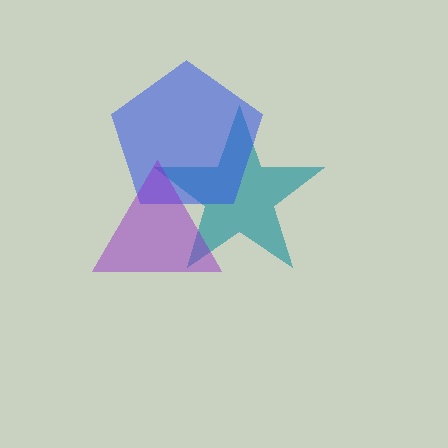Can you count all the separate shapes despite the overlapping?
Yes, there are 3 separate shapes.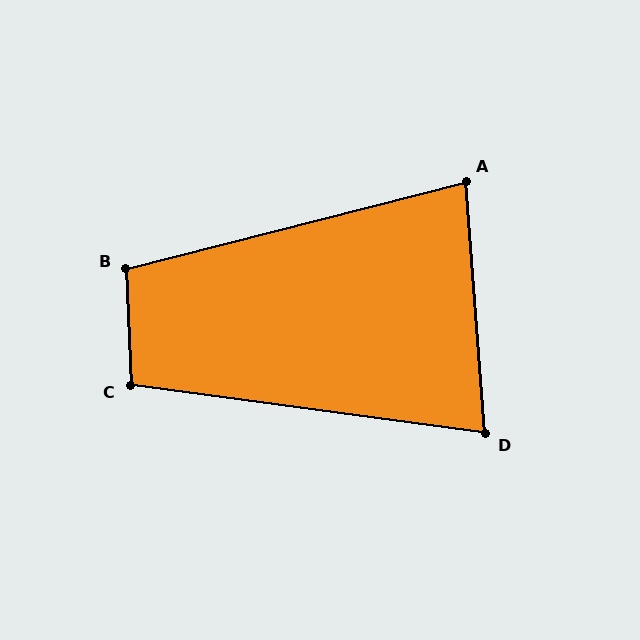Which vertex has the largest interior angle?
B, at approximately 102 degrees.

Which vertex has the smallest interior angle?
D, at approximately 78 degrees.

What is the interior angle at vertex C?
Approximately 100 degrees (obtuse).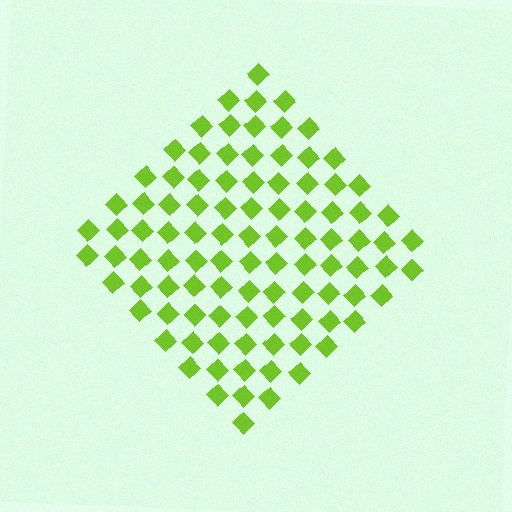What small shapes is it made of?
It is made of small diamonds.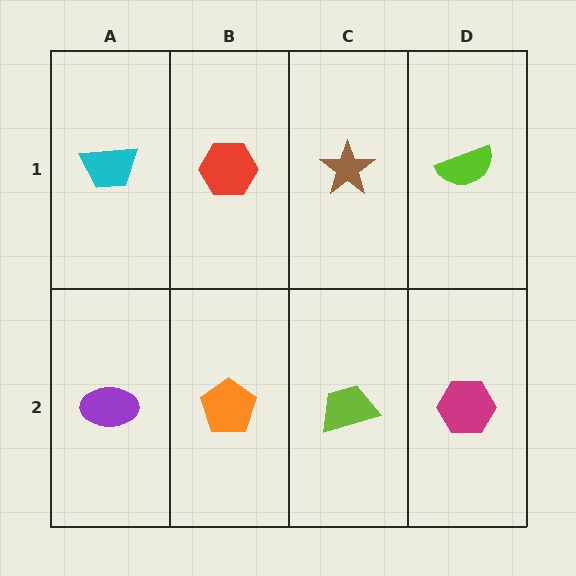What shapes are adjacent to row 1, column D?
A magenta hexagon (row 2, column D), a brown star (row 1, column C).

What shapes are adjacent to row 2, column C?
A brown star (row 1, column C), an orange pentagon (row 2, column B), a magenta hexagon (row 2, column D).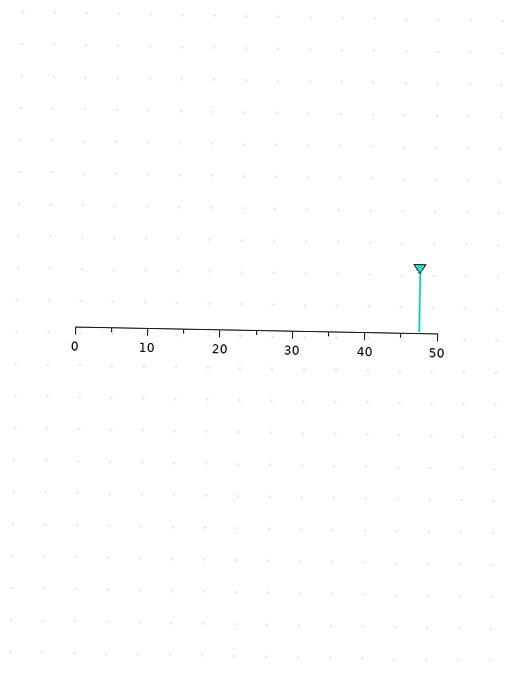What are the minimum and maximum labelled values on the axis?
The axis runs from 0 to 50.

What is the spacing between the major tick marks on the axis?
The major ticks are spaced 10 apart.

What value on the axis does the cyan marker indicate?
The marker indicates approximately 47.5.